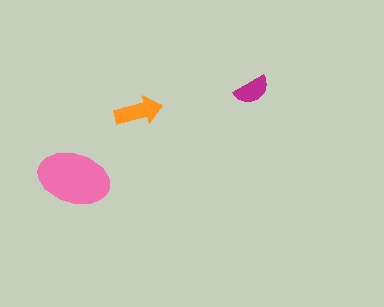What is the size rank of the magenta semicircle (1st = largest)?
3rd.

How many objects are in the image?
There are 3 objects in the image.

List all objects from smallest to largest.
The magenta semicircle, the orange arrow, the pink ellipse.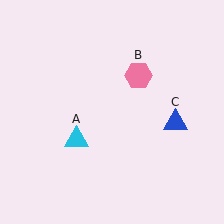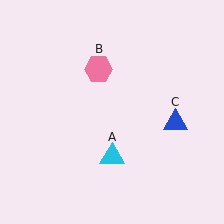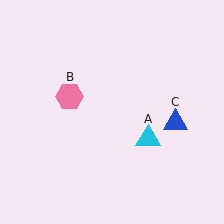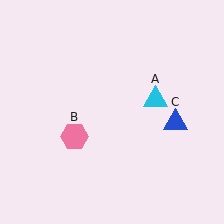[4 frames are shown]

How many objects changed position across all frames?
2 objects changed position: cyan triangle (object A), pink hexagon (object B).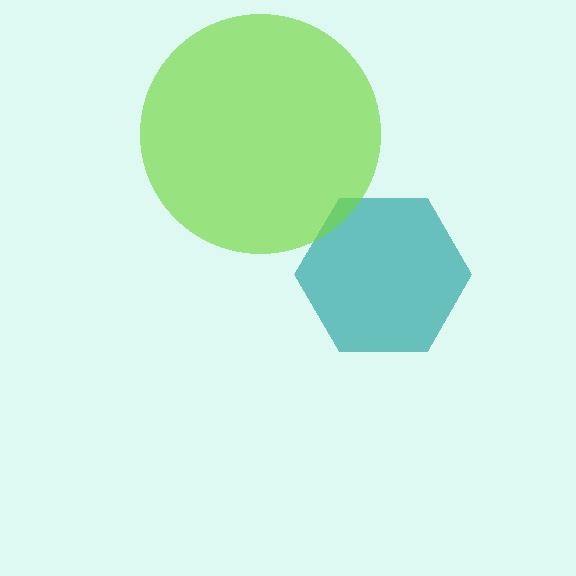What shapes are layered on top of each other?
The layered shapes are: a teal hexagon, a lime circle.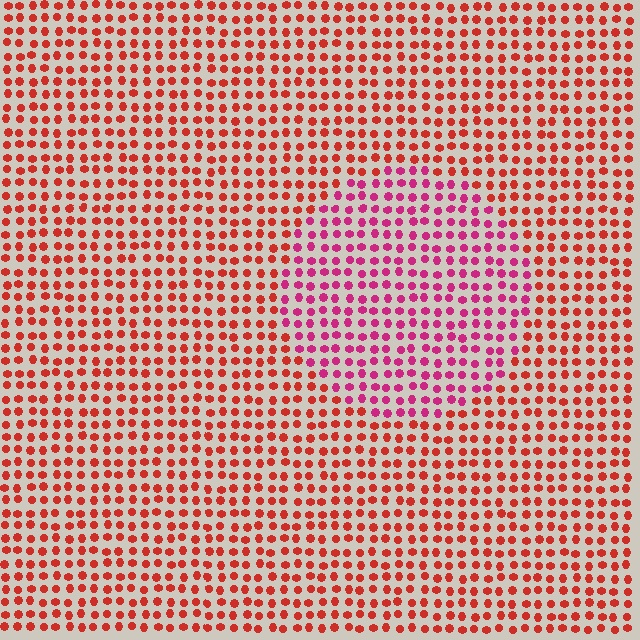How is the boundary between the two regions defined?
The boundary is defined purely by a slight shift in hue (about 36 degrees). Spacing, size, and orientation are identical on both sides.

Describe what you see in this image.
The image is filled with small red elements in a uniform arrangement. A circle-shaped region is visible where the elements are tinted to a slightly different hue, forming a subtle color boundary.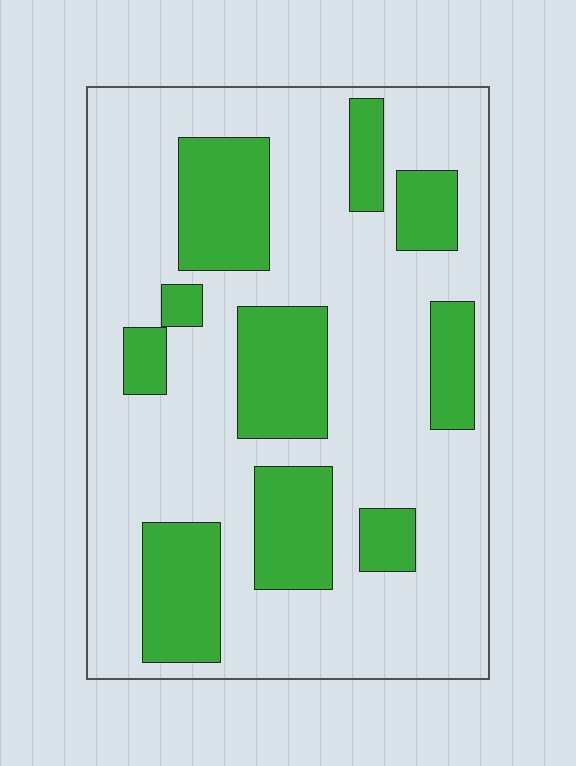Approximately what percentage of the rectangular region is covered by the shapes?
Approximately 30%.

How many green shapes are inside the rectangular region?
10.